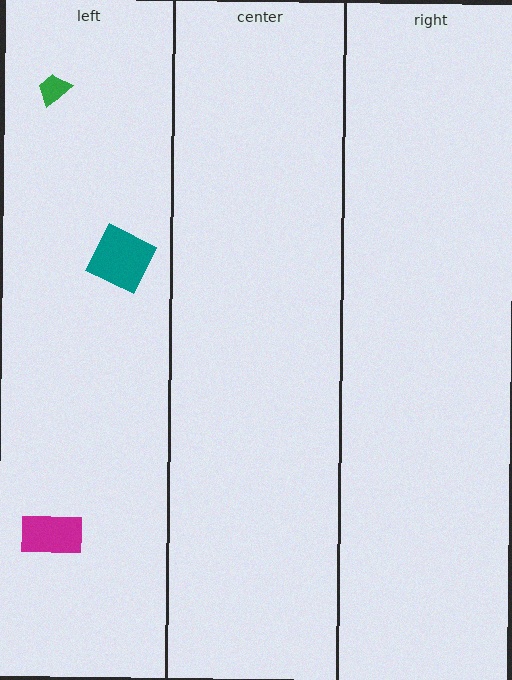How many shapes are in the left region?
3.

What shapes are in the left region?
The magenta rectangle, the green trapezoid, the teal square.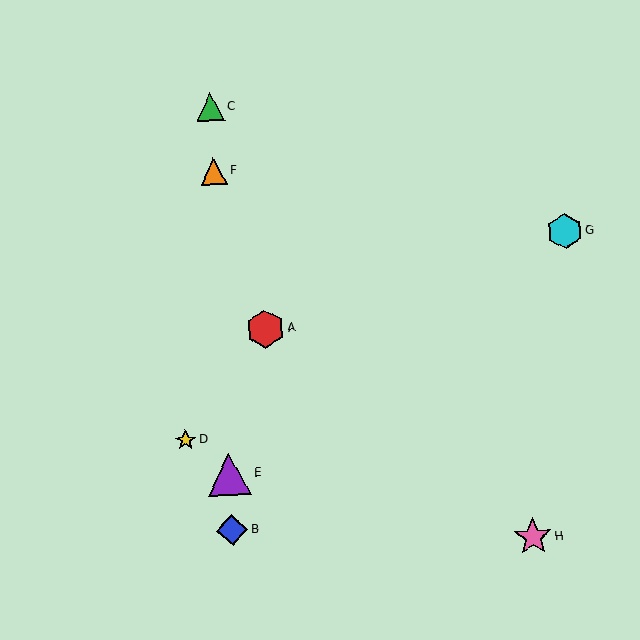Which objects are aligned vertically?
Objects B, C, E, F are aligned vertically.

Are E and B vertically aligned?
Yes, both are at x≈229.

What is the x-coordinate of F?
Object F is at x≈213.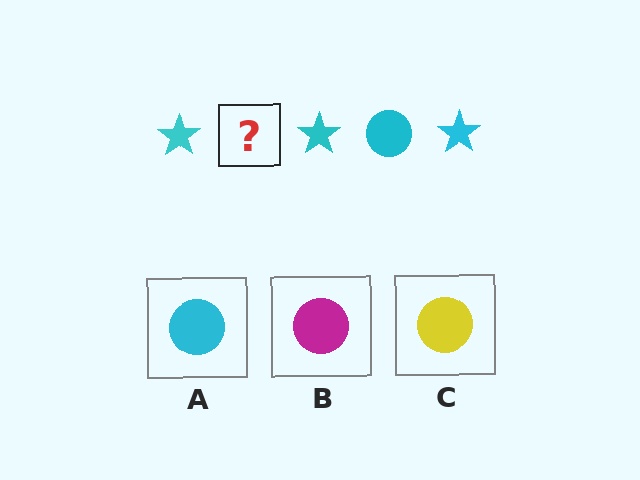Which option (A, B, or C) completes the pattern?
A.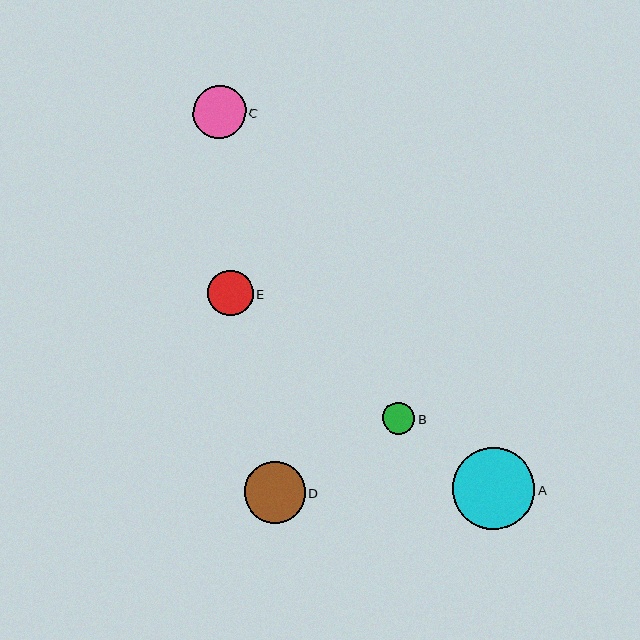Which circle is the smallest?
Circle B is the smallest with a size of approximately 32 pixels.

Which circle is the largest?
Circle A is the largest with a size of approximately 82 pixels.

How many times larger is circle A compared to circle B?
Circle A is approximately 2.6 times the size of circle B.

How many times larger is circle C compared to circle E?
Circle C is approximately 1.2 times the size of circle E.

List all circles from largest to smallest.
From largest to smallest: A, D, C, E, B.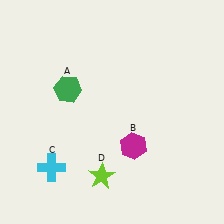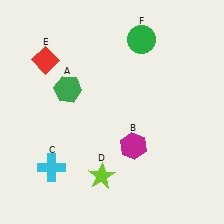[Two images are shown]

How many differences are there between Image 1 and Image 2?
There are 2 differences between the two images.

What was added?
A red diamond (E), a green circle (F) were added in Image 2.